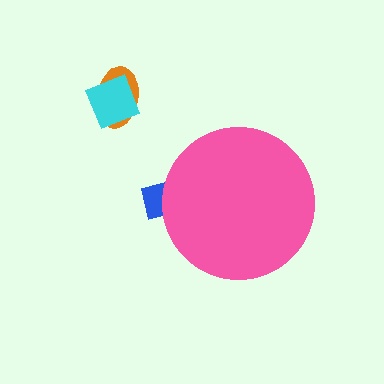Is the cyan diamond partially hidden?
No, the cyan diamond is fully visible.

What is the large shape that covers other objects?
A pink circle.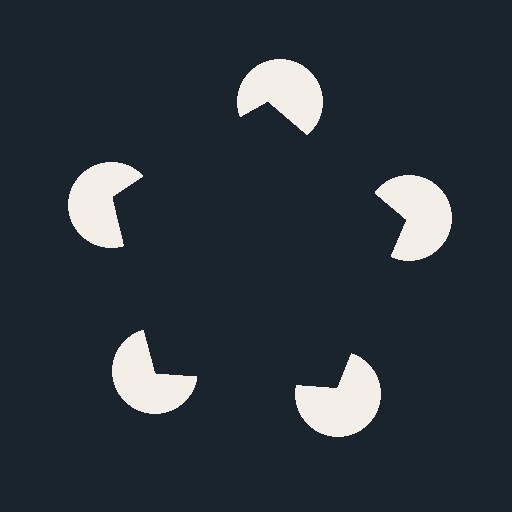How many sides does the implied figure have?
5 sides.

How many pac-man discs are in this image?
There are 5 — one at each vertex of the illusory pentagon.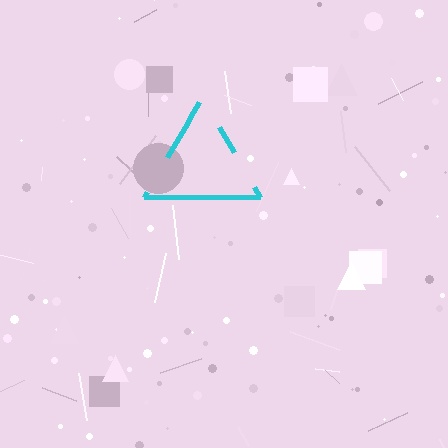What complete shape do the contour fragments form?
The contour fragments form a triangle.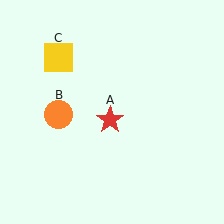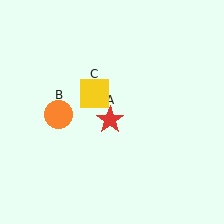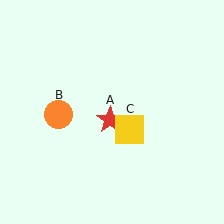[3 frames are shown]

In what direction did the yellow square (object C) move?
The yellow square (object C) moved down and to the right.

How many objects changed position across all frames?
1 object changed position: yellow square (object C).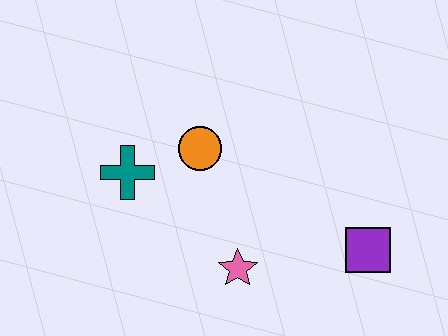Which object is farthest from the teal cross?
The purple square is farthest from the teal cross.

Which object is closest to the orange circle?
The teal cross is closest to the orange circle.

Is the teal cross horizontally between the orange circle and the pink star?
No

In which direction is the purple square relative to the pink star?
The purple square is to the right of the pink star.